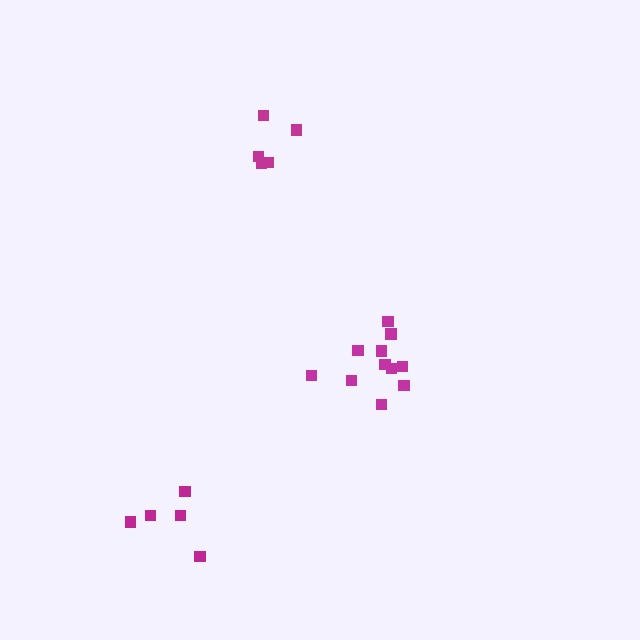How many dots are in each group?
Group 1: 5 dots, Group 2: 11 dots, Group 3: 5 dots (21 total).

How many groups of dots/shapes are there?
There are 3 groups.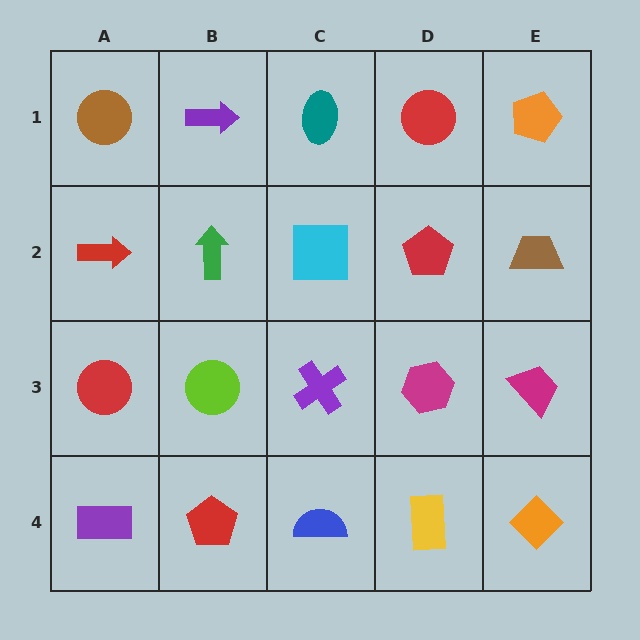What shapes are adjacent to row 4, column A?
A red circle (row 3, column A), a red pentagon (row 4, column B).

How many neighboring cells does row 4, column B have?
3.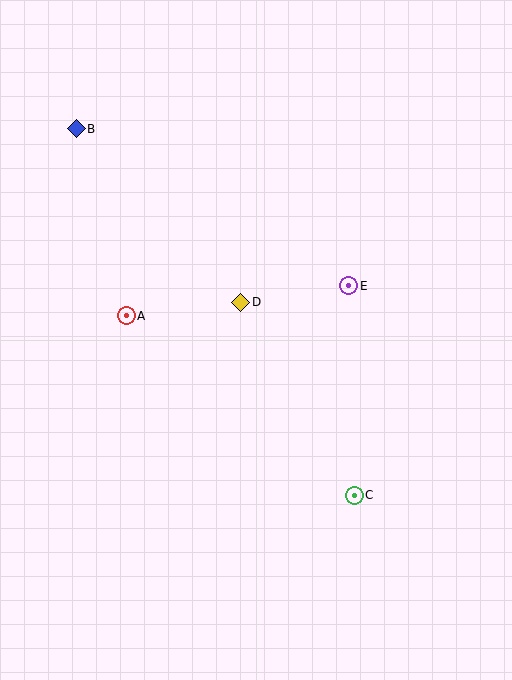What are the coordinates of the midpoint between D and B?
The midpoint between D and B is at (158, 216).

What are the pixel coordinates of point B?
Point B is at (76, 129).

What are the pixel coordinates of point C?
Point C is at (354, 495).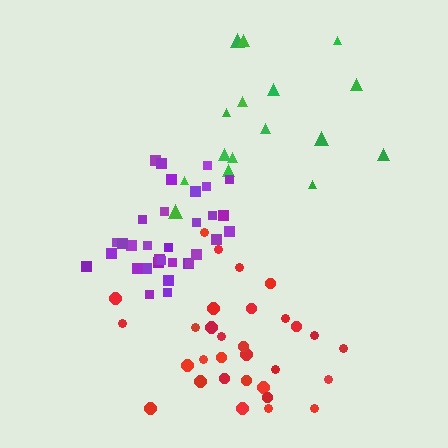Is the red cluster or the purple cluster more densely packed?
Purple.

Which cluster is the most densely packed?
Purple.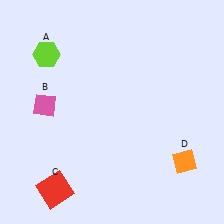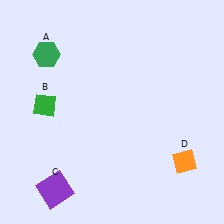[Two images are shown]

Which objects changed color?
A changed from lime to green. B changed from pink to green. C changed from red to purple.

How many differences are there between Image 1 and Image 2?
There are 3 differences between the two images.